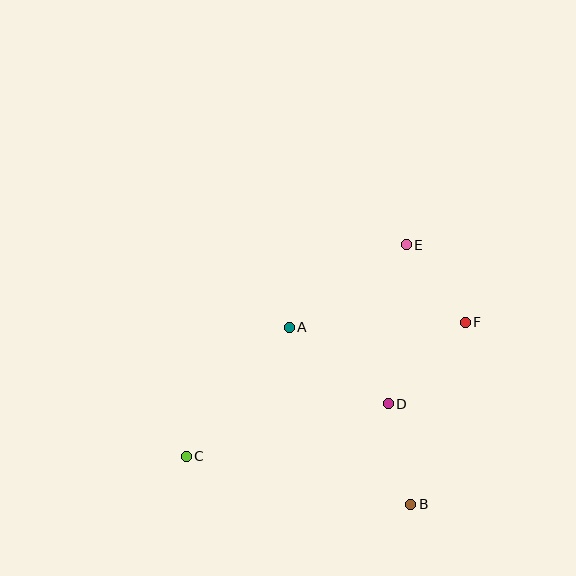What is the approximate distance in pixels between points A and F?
The distance between A and F is approximately 176 pixels.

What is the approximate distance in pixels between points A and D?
The distance between A and D is approximately 125 pixels.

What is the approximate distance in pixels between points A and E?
The distance between A and E is approximately 143 pixels.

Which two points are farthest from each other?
Points C and F are farthest from each other.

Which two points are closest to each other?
Points E and F are closest to each other.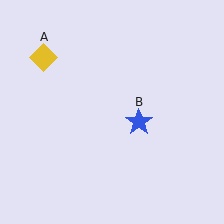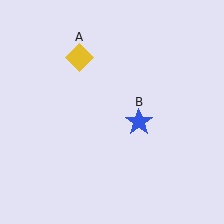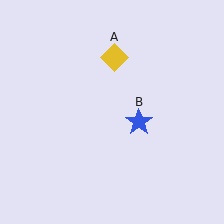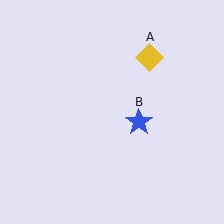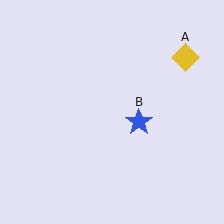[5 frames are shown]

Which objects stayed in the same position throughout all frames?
Blue star (object B) remained stationary.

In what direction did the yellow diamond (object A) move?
The yellow diamond (object A) moved right.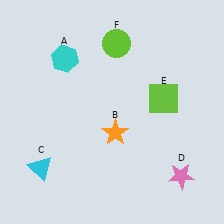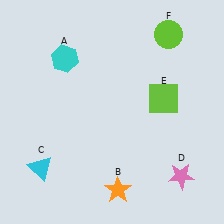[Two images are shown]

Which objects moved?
The objects that moved are: the orange star (B), the lime circle (F).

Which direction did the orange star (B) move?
The orange star (B) moved down.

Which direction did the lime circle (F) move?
The lime circle (F) moved right.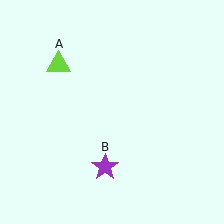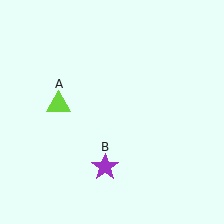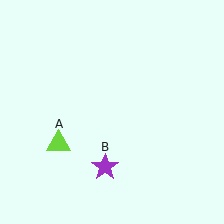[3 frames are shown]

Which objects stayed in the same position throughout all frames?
Purple star (object B) remained stationary.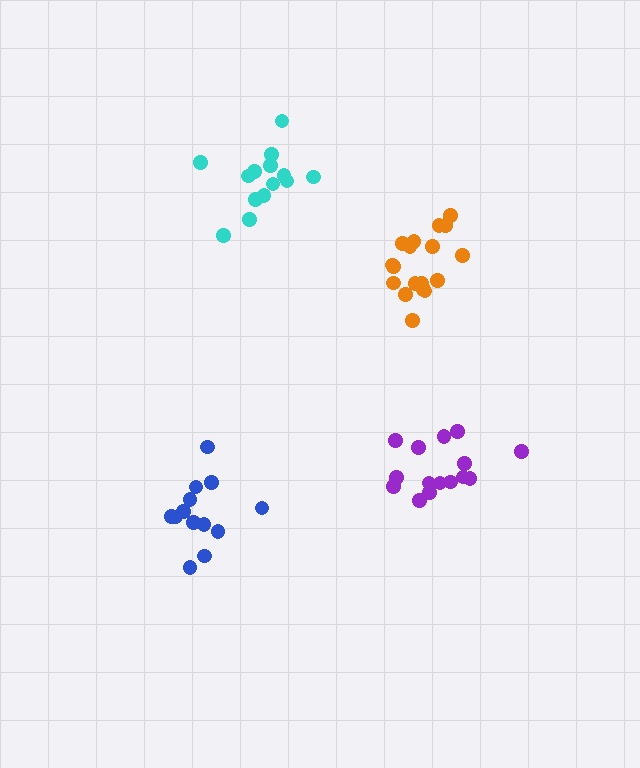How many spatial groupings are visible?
There are 4 spatial groupings.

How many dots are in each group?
Group 1: 18 dots, Group 2: 13 dots, Group 3: 15 dots, Group 4: 14 dots (60 total).